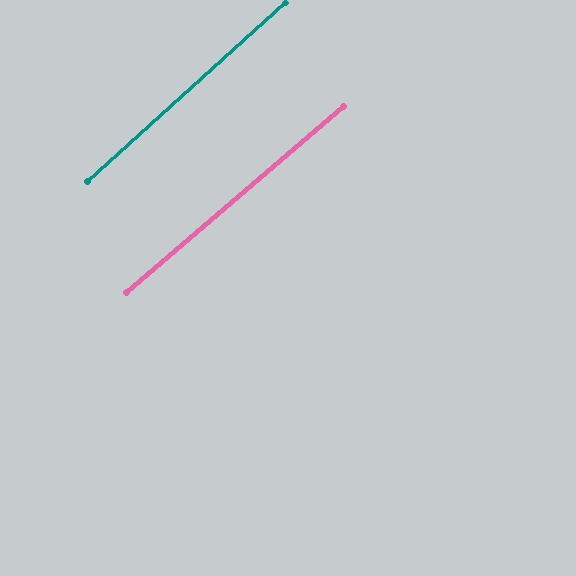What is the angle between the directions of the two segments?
Approximately 1 degree.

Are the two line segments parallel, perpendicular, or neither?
Parallel — their directions differ by only 1.5°.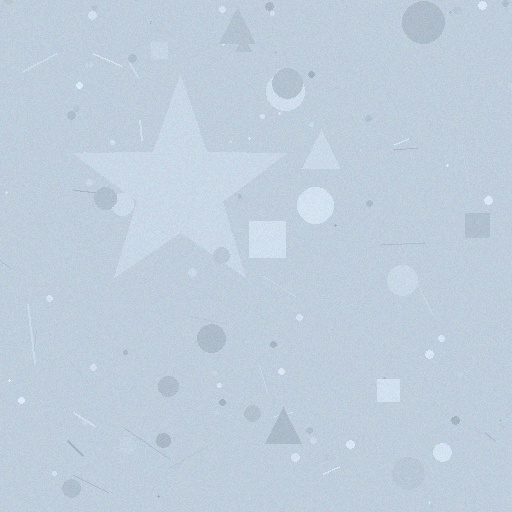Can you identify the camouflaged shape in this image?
The camouflaged shape is a star.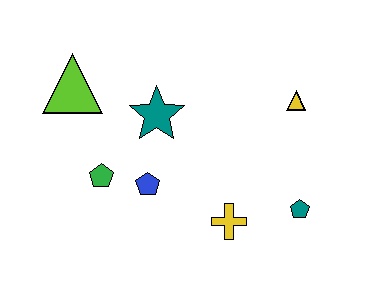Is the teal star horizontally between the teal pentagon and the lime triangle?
Yes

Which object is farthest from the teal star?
The teal pentagon is farthest from the teal star.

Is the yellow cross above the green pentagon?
No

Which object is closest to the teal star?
The blue pentagon is closest to the teal star.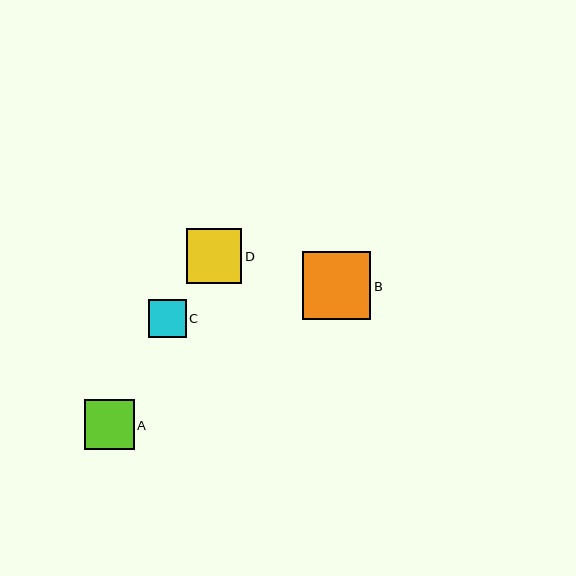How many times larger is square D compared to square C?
Square D is approximately 1.5 times the size of square C.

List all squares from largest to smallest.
From largest to smallest: B, D, A, C.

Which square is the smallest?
Square C is the smallest with a size of approximately 37 pixels.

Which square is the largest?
Square B is the largest with a size of approximately 69 pixels.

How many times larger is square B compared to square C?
Square B is approximately 1.8 times the size of square C.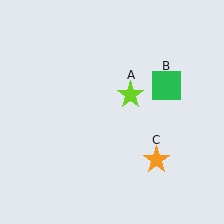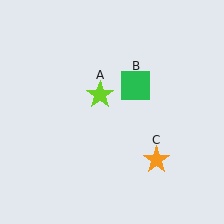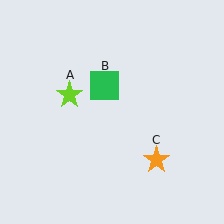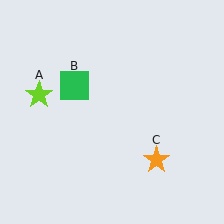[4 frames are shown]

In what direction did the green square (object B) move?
The green square (object B) moved left.